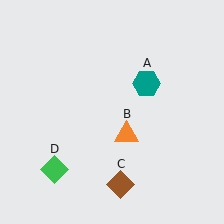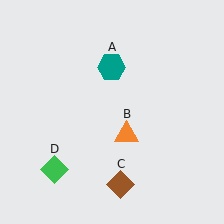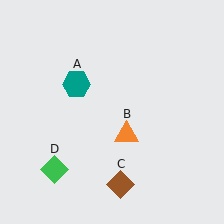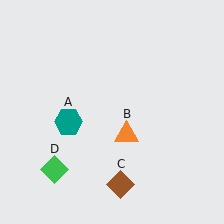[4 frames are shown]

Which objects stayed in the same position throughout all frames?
Orange triangle (object B) and brown diamond (object C) and green diamond (object D) remained stationary.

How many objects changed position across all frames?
1 object changed position: teal hexagon (object A).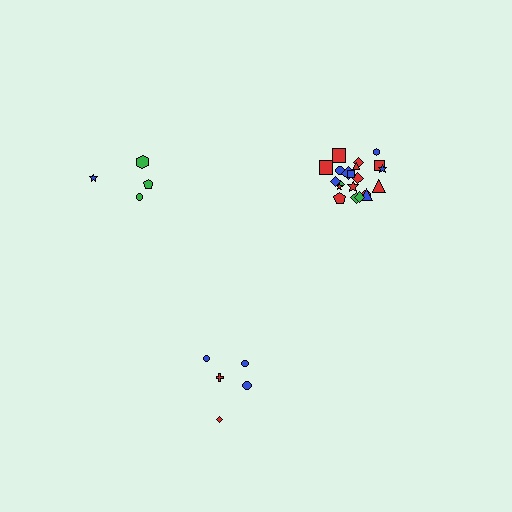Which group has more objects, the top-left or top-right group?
The top-right group.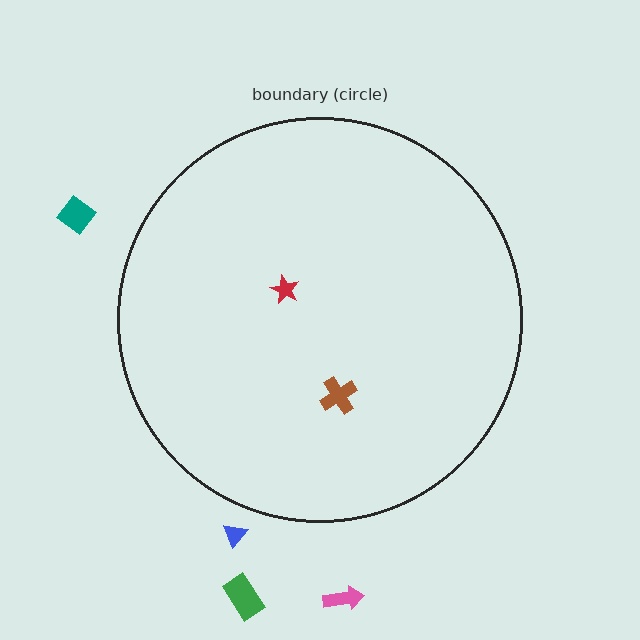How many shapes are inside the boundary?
2 inside, 4 outside.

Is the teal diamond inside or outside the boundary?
Outside.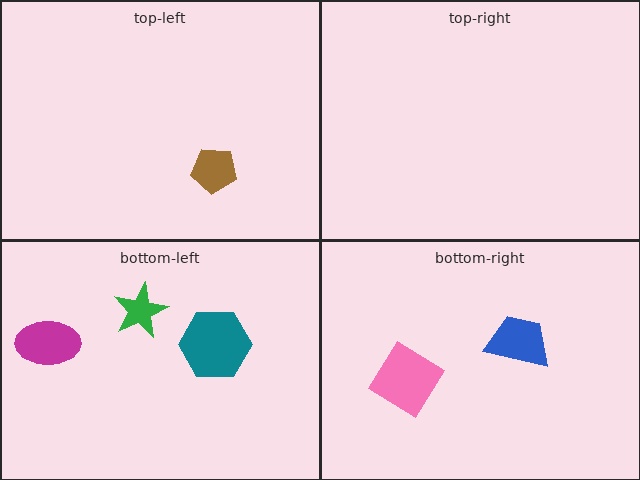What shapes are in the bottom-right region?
The blue trapezoid, the pink diamond.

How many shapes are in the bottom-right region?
2.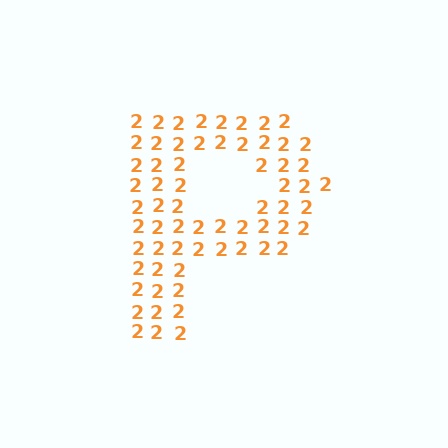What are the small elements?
The small elements are digit 2's.